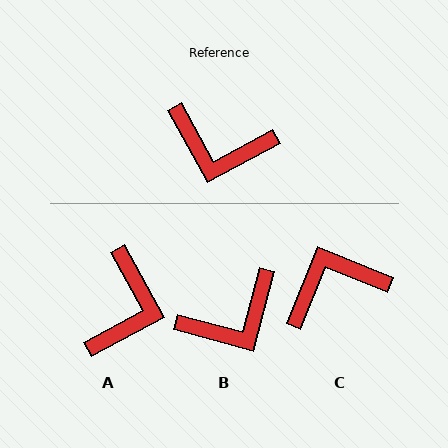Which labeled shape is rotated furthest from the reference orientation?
C, about 141 degrees away.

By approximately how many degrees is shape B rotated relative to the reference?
Approximately 47 degrees counter-clockwise.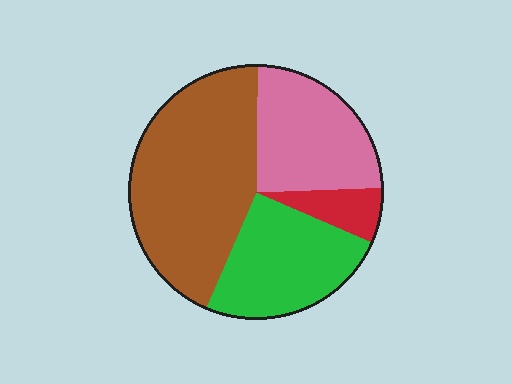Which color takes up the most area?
Brown, at roughly 45%.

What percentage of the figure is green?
Green takes up less than a quarter of the figure.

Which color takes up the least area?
Red, at roughly 5%.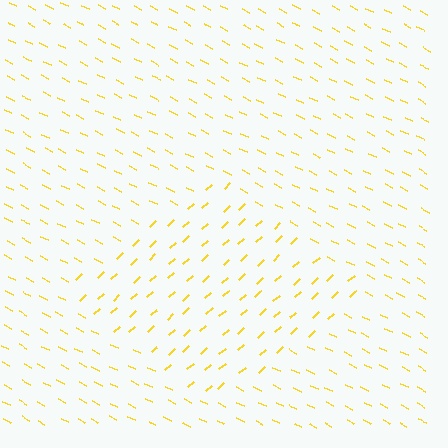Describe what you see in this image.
The image is filled with small yellow line segments. A diamond region in the image has lines oriented differently from the surrounding lines, creating a visible texture boundary.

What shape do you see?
I see a diamond.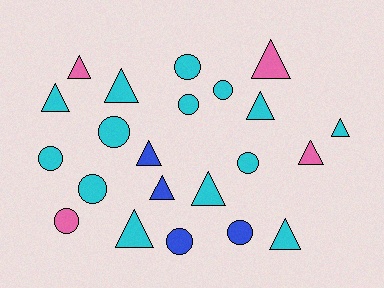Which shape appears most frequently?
Triangle, with 12 objects.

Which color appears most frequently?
Cyan, with 14 objects.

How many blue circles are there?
There are 2 blue circles.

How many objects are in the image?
There are 22 objects.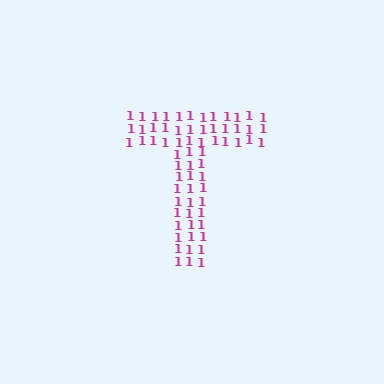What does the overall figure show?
The overall figure shows the letter T.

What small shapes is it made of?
It is made of small digit 1's.